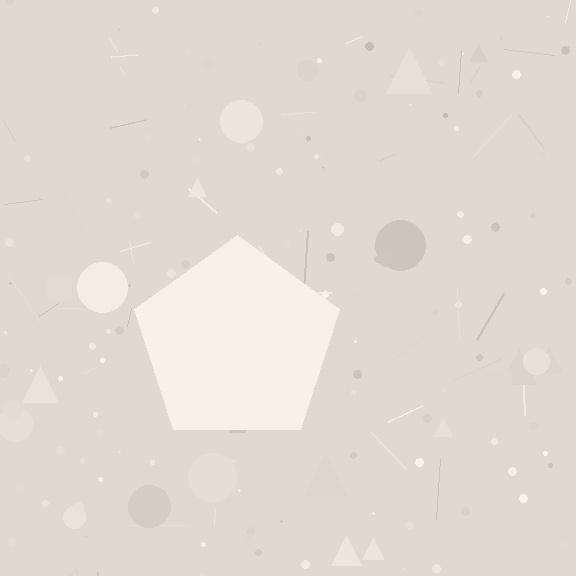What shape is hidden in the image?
A pentagon is hidden in the image.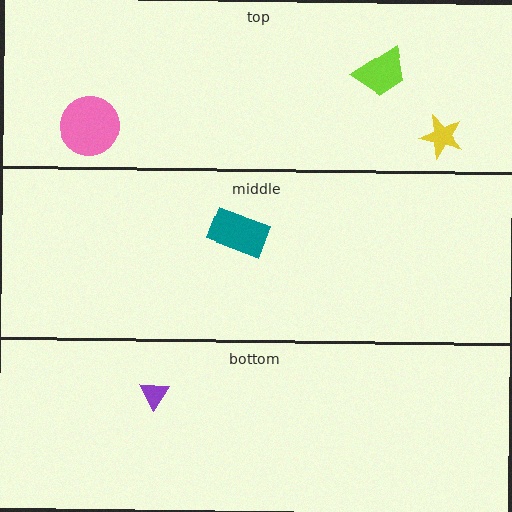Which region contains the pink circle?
The top region.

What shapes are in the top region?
The pink circle, the lime trapezoid, the yellow star.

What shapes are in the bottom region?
The purple triangle.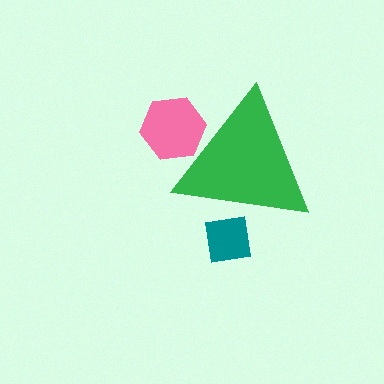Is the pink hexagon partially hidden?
Yes, the pink hexagon is partially hidden behind the green triangle.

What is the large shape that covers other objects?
A green triangle.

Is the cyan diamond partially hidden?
Yes, the cyan diamond is partially hidden behind the green triangle.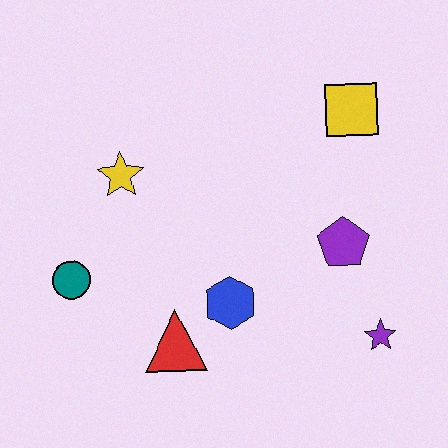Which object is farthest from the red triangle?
The yellow square is farthest from the red triangle.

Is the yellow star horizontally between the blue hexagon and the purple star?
No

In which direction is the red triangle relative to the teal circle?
The red triangle is to the right of the teal circle.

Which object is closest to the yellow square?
The purple pentagon is closest to the yellow square.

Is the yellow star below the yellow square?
Yes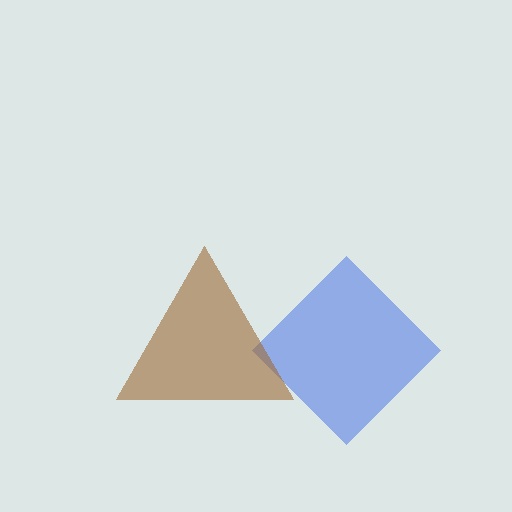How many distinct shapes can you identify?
There are 2 distinct shapes: a blue diamond, a brown triangle.